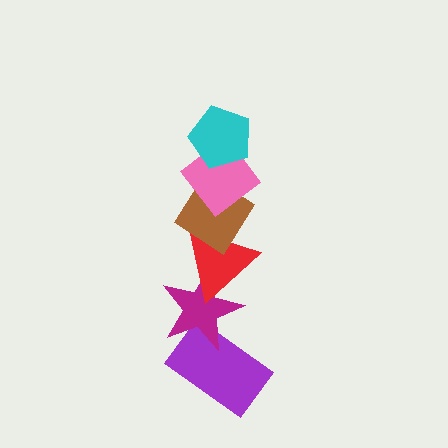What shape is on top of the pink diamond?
The cyan pentagon is on top of the pink diamond.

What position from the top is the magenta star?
The magenta star is 5th from the top.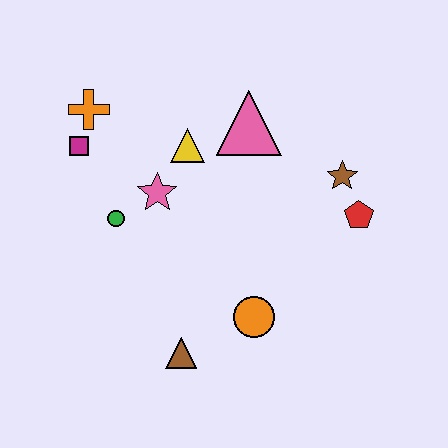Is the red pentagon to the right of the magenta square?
Yes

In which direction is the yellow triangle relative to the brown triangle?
The yellow triangle is above the brown triangle.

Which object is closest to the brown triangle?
The orange circle is closest to the brown triangle.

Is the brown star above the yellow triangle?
No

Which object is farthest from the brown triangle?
The orange cross is farthest from the brown triangle.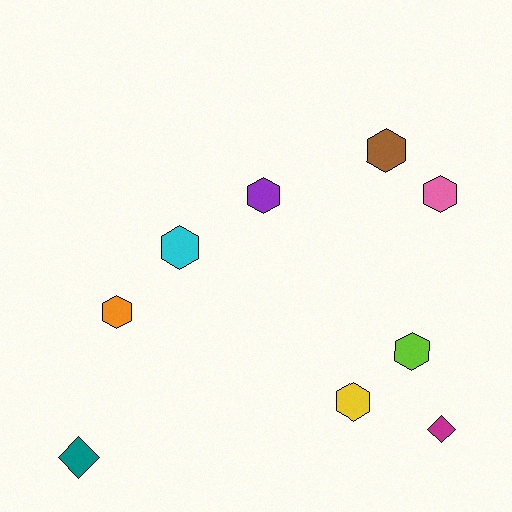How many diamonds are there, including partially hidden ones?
There are 2 diamonds.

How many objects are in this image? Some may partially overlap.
There are 9 objects.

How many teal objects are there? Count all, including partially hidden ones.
There is 1 teal object.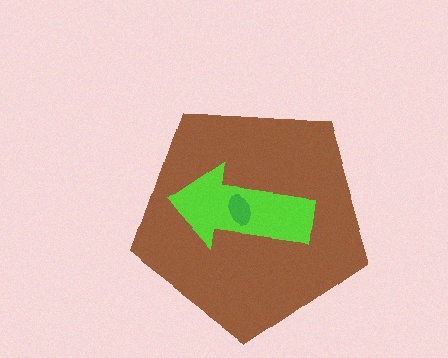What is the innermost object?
The green ellipse.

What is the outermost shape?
The brown pentagon.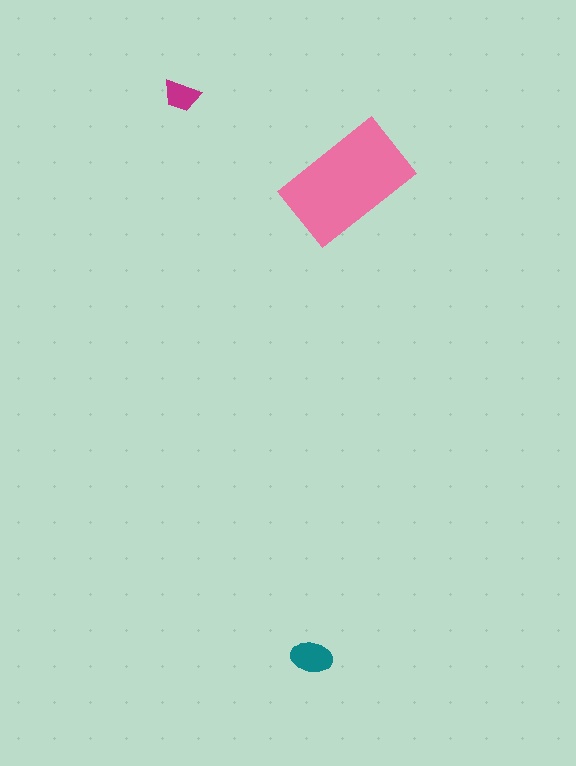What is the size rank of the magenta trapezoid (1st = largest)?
3rd.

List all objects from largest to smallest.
The pink rectangle, the teal ellipse, the magenta trapezoid.